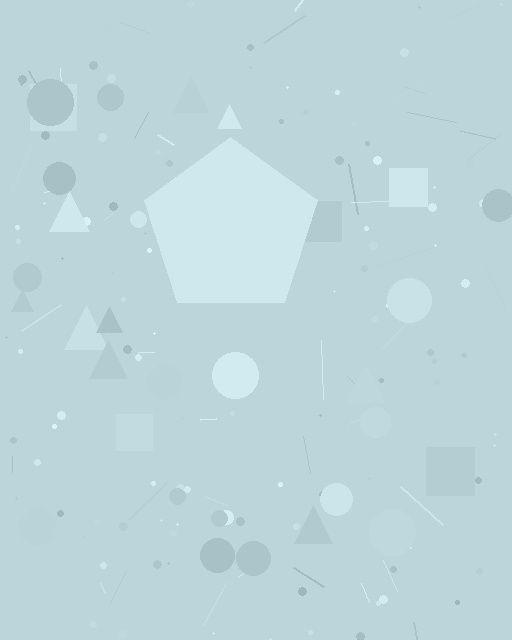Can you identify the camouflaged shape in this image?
The camouflaged shape is a pentagon.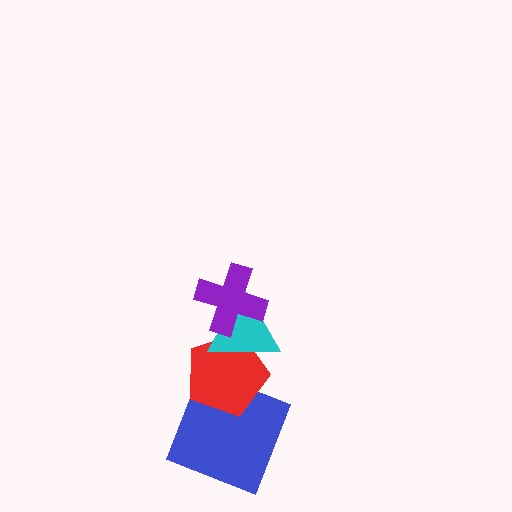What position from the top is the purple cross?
The purple cross is 1st from the top.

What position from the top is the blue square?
The blue square is 4th from the top.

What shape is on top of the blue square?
The red pentagon is on top of the blue square.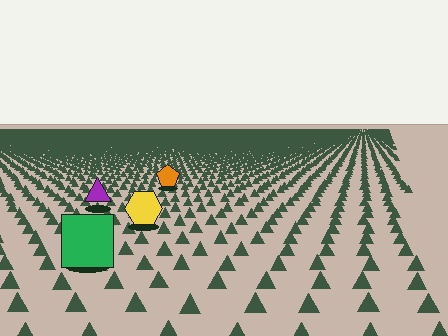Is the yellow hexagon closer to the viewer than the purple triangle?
Yes. The yellow hexagon is closer — you can tell from the texture gradient: the ground texture is coarser near it.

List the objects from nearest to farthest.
From nearest to farthest: the green square, the yellow hexagon, the purple triangle, the orange pentagon.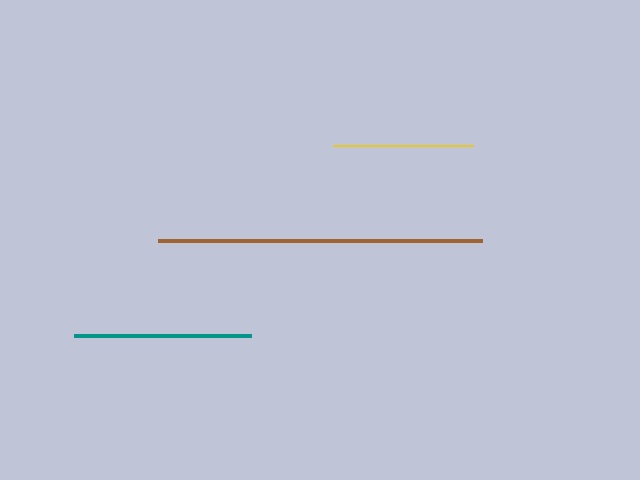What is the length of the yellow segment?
The yellow segment is approximately 140 pixels long.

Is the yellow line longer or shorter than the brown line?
The brown line is longer than the yellow line.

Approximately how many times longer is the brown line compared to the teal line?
The brown line is approximately 1.8 times the length of the teal line.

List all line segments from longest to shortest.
From longest to shortest: brown, teal, yellow.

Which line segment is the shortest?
The yellow line is the shortest at approximately 140 pixels.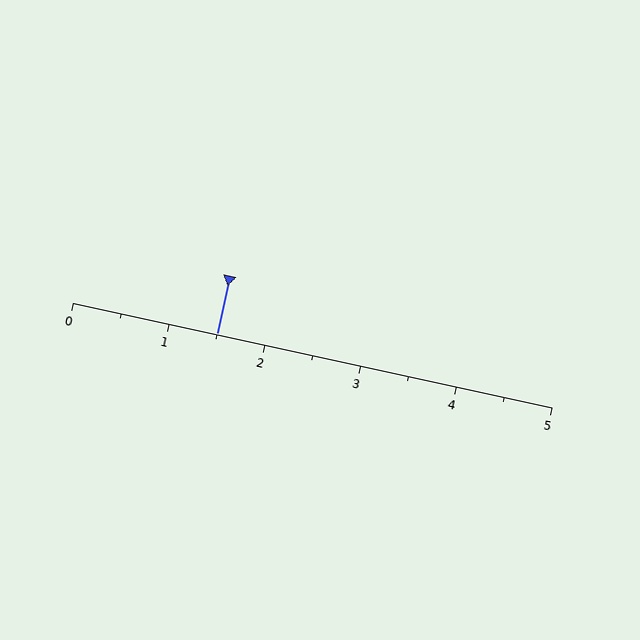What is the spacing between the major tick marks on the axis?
The major ticks are spaced 1 apart.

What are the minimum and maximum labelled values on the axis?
The axis runs from 0 to 5.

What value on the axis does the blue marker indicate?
The marker indicates approximately 1.5.